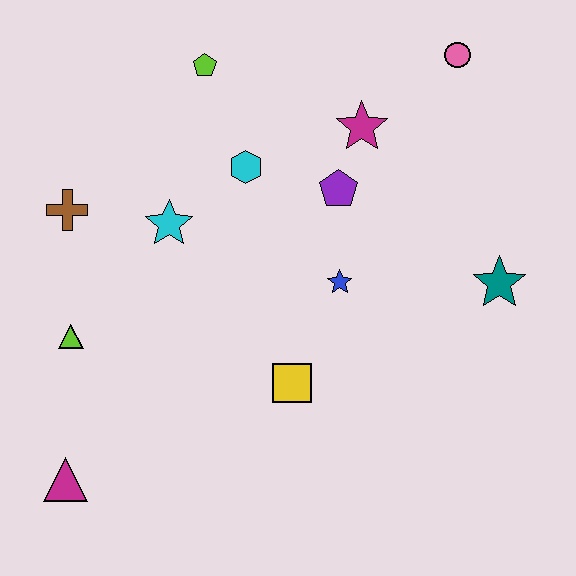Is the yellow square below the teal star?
Yes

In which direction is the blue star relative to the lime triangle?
The blue star is to the right of the lime triangle.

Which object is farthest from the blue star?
The magenta triangle is farthest from the blue star.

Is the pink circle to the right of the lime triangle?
Yes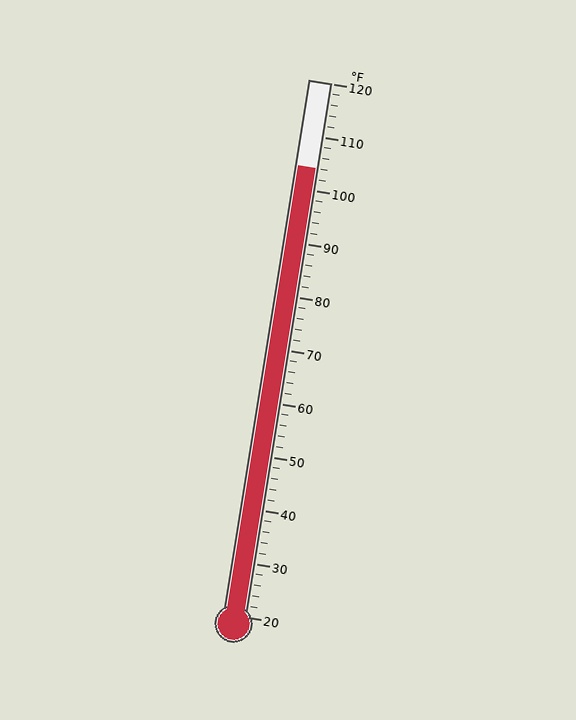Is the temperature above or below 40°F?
The temperature is above 40°F.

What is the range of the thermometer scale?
The thermometer scale ranges from 20°F to 120°F.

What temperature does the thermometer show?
The thermometer shows approximately 104°F.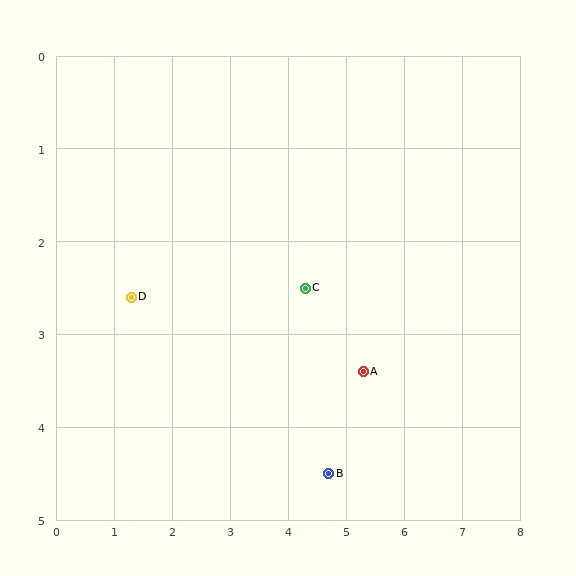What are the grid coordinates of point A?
Point A is at approximately (5.3, 3.4).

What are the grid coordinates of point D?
Point D is at approximately (1.3, 2.6).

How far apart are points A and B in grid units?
Points A and B are about 1.3 grid units apart.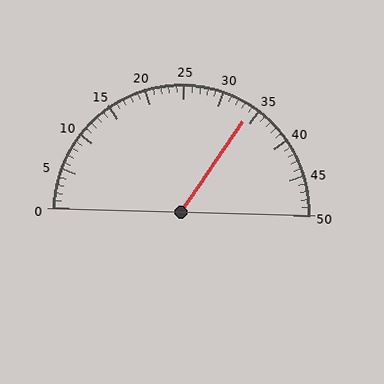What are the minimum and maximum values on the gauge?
The gauge ranges from 0 to 50.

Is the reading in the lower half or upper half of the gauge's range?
The reading is in the upper half of the range (0 to 50).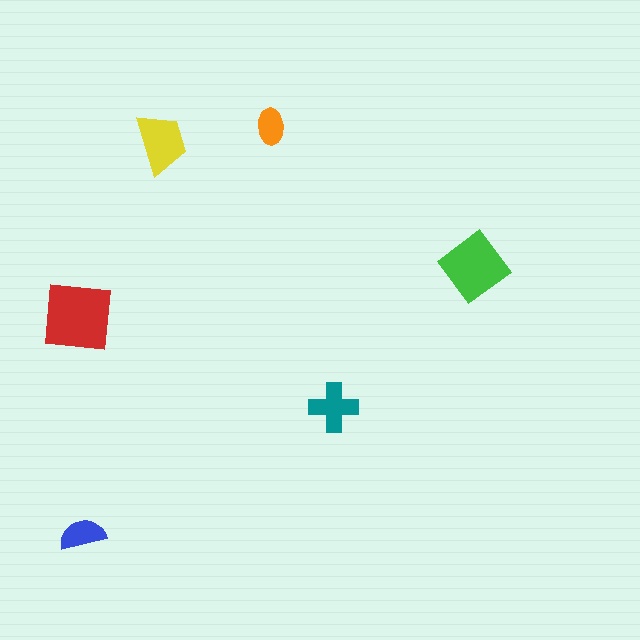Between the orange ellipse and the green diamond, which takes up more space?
The green diamond.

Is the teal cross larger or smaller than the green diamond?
Smaller.